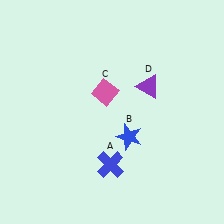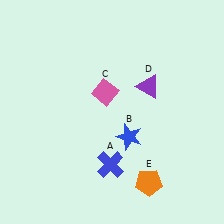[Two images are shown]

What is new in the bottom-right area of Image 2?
An orange pentagon (E) was added in the bottom-right area of Image 2.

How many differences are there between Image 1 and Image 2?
There is 1 difference between the two images.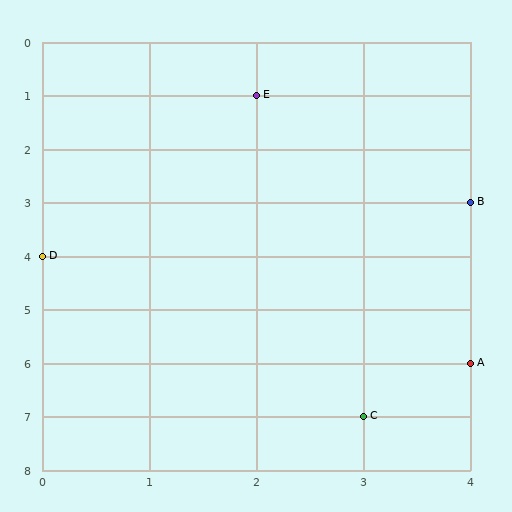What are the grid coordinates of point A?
Point A is at grid coordinates (4, 6).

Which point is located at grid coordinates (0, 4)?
Point D is at (0, 4).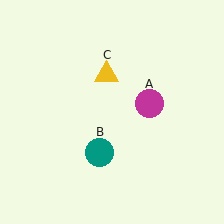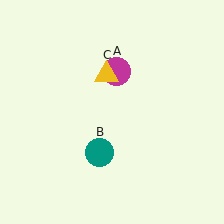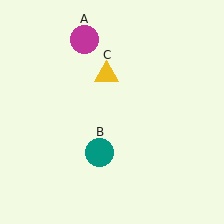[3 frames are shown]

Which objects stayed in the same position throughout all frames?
Teal circle (object B) and yellow triangle (object C) remained stationary.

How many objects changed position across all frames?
1 object changed position: magenta circle (object A).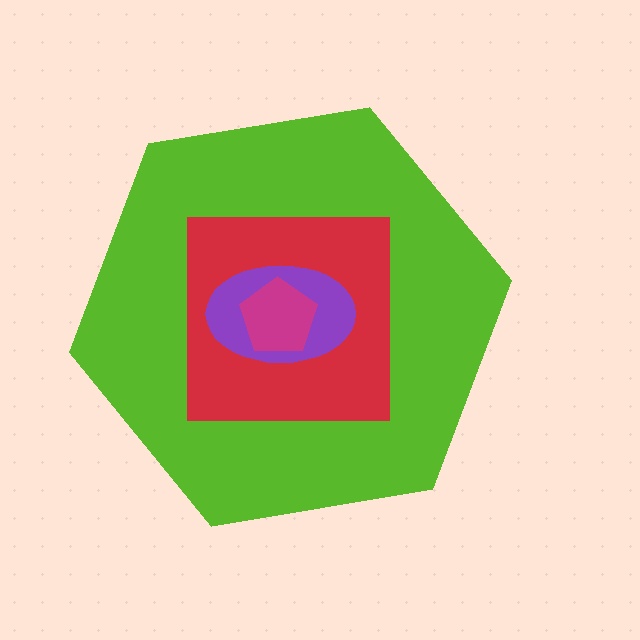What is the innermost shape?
The magenta pentagon.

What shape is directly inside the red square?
The purple ellipse.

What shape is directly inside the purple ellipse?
The magenta pentagon.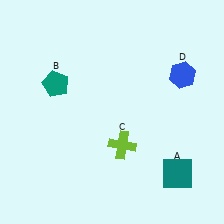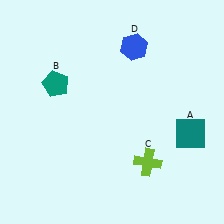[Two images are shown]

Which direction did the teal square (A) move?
The teal square (A) moved up.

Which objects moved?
The objects that moved are: the teal square (A), the lime cross (C), the blue hexagon (D).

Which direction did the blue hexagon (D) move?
The blue hexagon (D) moved left.